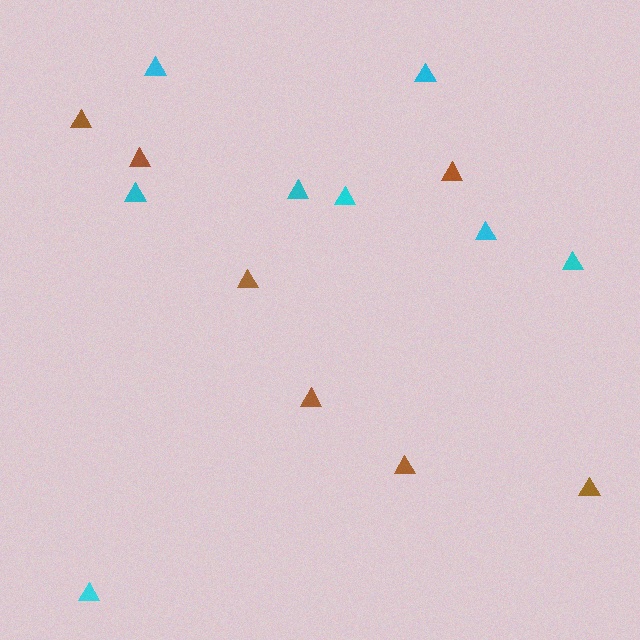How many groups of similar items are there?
There are 2 groups: one group of brown triangles (7) and one group of cyan triangles (8).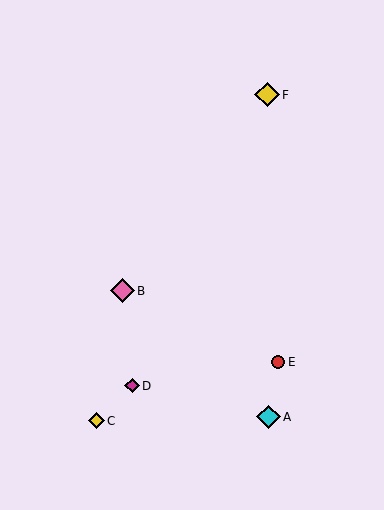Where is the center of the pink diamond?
The center of the pink diamond is at (122, 291).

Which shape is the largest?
The yellow diamond (labeled F) is the largest.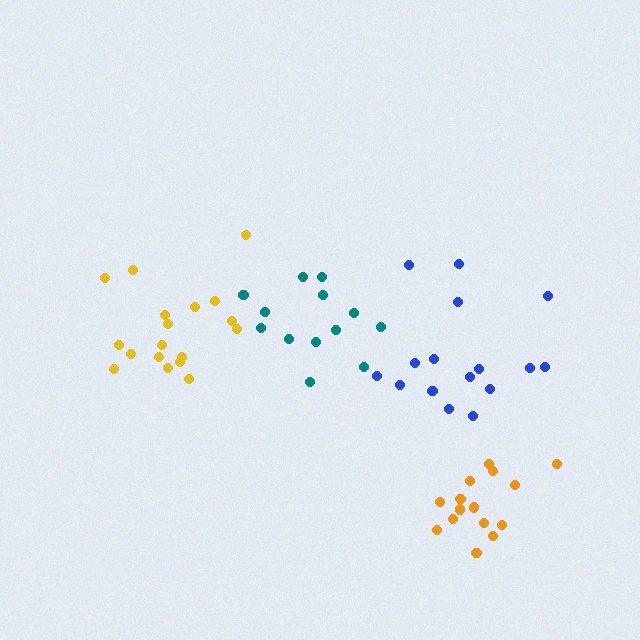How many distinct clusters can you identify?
There are 4 distinct clusters.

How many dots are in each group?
Group 1: 16 dots, Group 2: 13 dots, Group 3: 18 dots, Group 4: 16 dots (63 total).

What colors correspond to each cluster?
The clusters are colored: orange, teal, yellow, blue.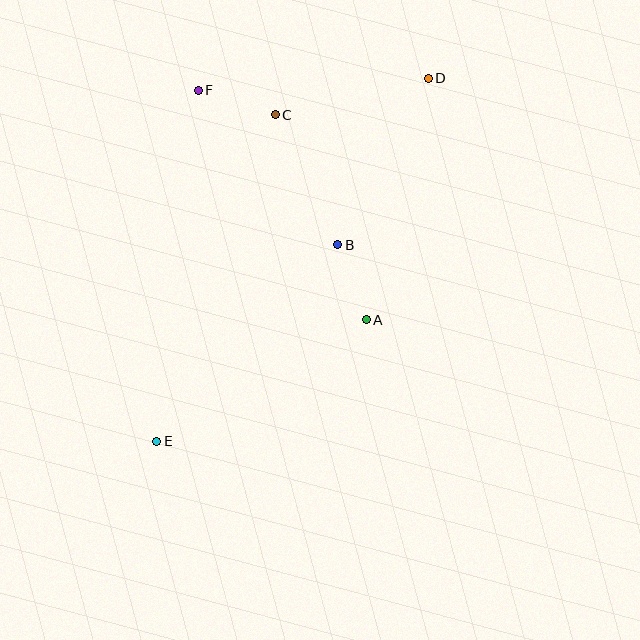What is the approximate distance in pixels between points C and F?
The distance between C and F is approximately 81 pixels.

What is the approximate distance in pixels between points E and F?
The distance between E and F is approximately 354 pixels.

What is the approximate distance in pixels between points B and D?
The distance between B and D is approximately 190 pixels.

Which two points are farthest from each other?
Points D and E are farthest from each other.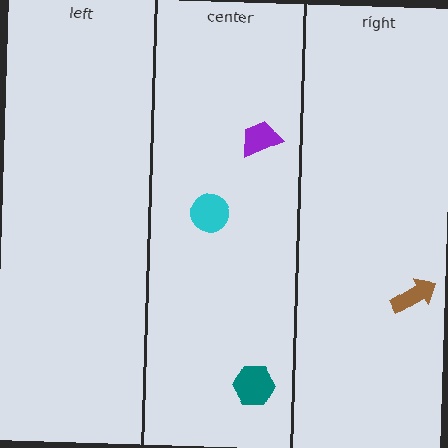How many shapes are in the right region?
1.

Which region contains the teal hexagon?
The center region.